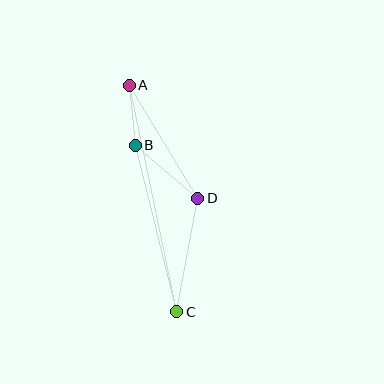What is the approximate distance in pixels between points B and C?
The distance between B and C is approximately 172 pixels.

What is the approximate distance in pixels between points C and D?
The distance between C and D is approximately 115 pixels.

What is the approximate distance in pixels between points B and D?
The distance between B and D is approximately 82 pixels.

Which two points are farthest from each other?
Points A and C are farthest from each other.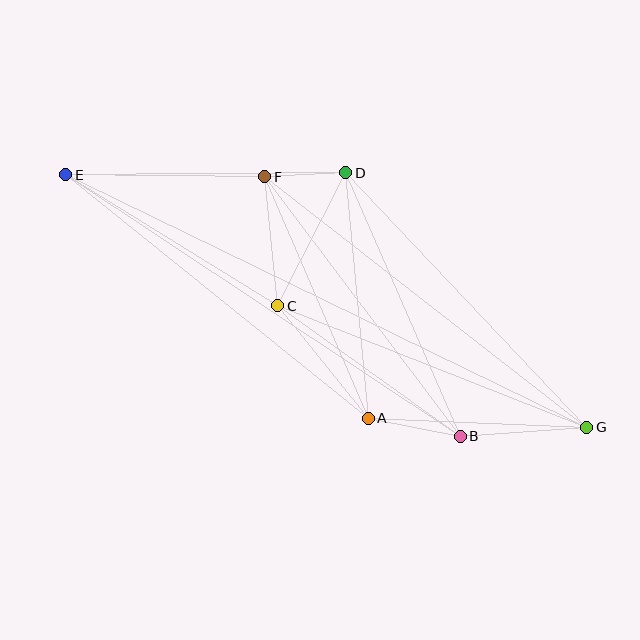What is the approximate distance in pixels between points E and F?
The distance between E and F is approximately 199 pixels.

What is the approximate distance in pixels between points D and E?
The distance between D and E is approximately 280 pixels.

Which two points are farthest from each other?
Points E and G are farthest from each other.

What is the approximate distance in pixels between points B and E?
The distance between B and E is approximately 474 pixels.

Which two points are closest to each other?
Points D and F are closest to each other.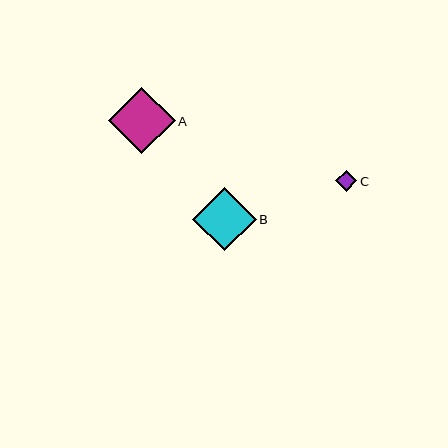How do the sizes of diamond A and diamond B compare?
Diamond A and diamond B are approximately the same size.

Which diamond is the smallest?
Diamond C is the smallest with a size of approximately 21 pixels.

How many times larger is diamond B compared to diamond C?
Diamond B is approximately 3.1 times the size of diamond C.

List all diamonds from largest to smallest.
From largest to smallest: A, B, C.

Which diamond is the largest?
Diamond A is the largest with a size of approximately 66 pixels.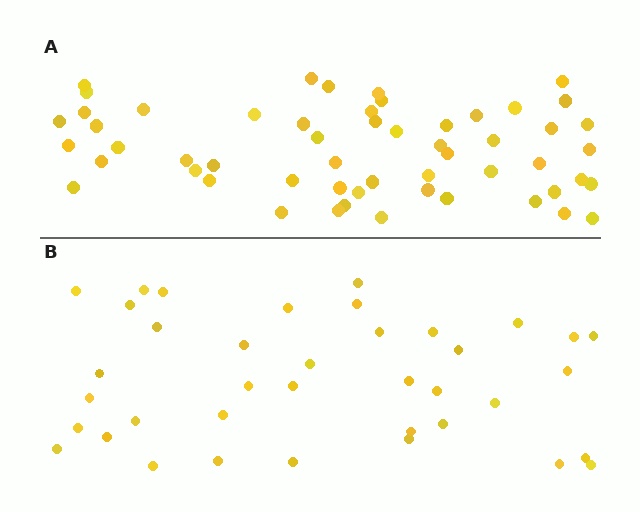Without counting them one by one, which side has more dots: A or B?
Region A (the top region) has more dots.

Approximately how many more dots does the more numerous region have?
Region A has approximately 15 more dots than region B.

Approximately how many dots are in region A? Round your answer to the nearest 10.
About 60 dots. (The exact count is 55, which rounds to 60.)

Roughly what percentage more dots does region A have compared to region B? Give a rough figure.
About 45% more.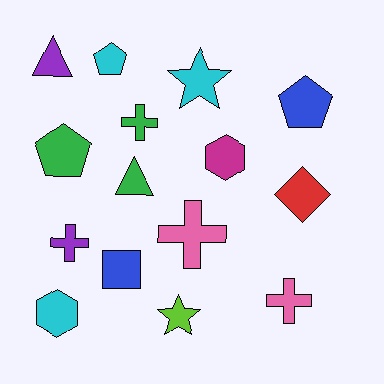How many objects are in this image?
There are 15 objects.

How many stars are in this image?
There are 2 stars.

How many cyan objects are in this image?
There are 3 cyan objects.